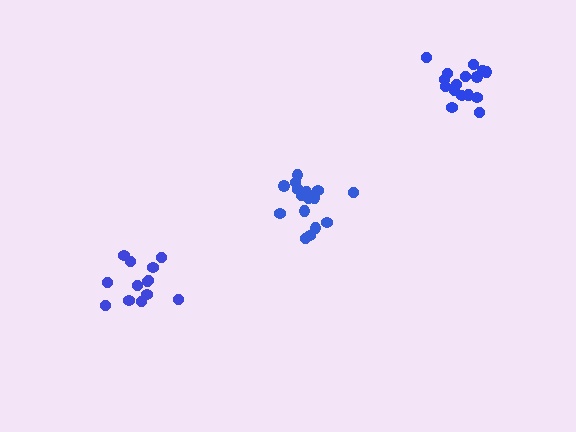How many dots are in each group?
Group 1: 13 dots, Group 2: 16 dots, Group 3: 16 dots (45 total).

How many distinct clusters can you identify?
There are 3 distinct clusters.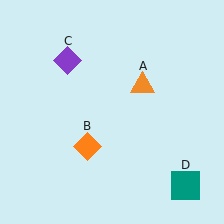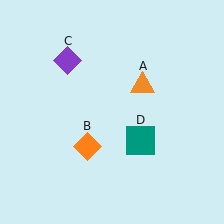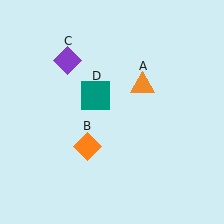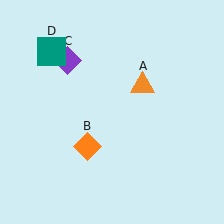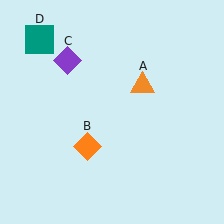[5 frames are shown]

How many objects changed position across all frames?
1 object changed position: teal square (object D).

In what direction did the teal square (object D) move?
The teal square (object D) moved up and to the left.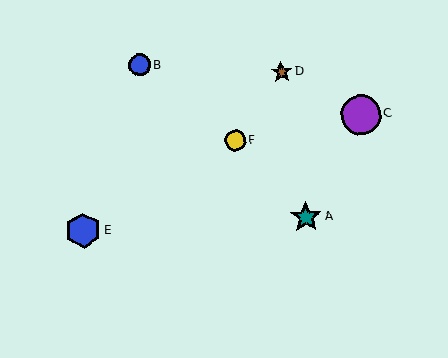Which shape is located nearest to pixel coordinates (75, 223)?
The blue hexagon (labeled E) at (83, 231) is nearest to that location.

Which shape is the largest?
The purple circle (labeled C) is the largest.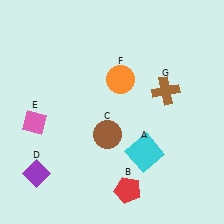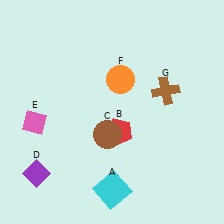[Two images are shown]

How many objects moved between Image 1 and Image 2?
2 objects moved between the two images.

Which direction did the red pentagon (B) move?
The red pentagon (B) moved up.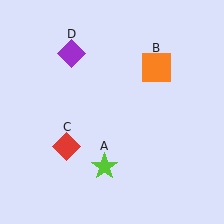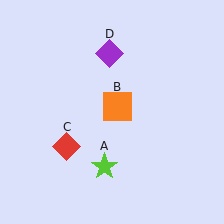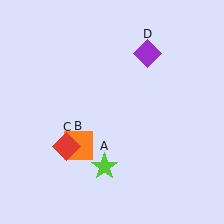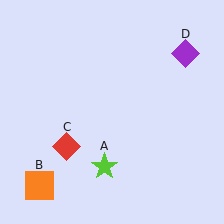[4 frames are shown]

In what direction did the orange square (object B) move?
The orange square (object B) moved down and to the left.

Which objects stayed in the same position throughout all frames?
Lime star (object A) and red diamond (object C) remained stationary.